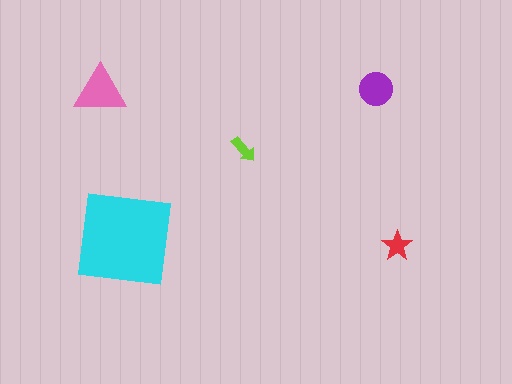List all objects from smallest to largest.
The lime arrow, the red star, the purple circle, the pink triangle, the cyan square.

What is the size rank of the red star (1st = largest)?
4th.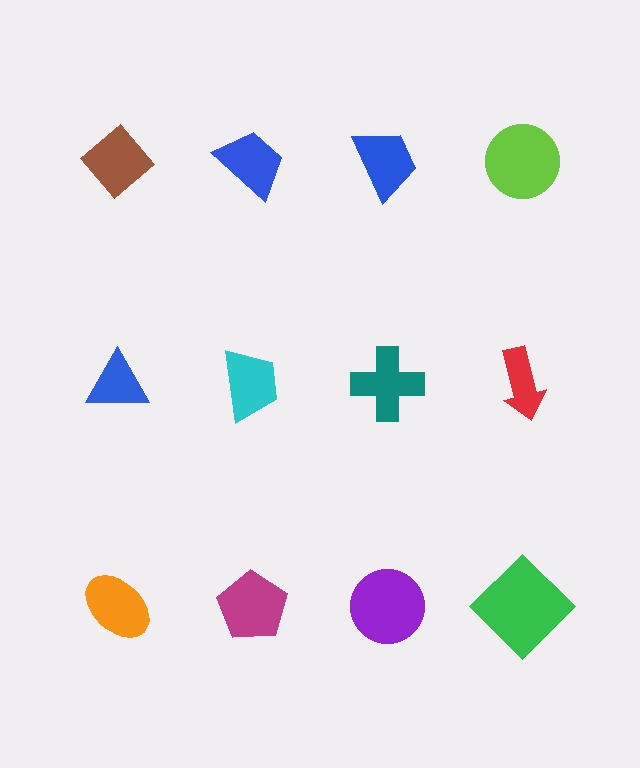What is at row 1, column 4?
A lime circle.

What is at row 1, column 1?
A brown diamond.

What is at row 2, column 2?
A cyan trapezoid.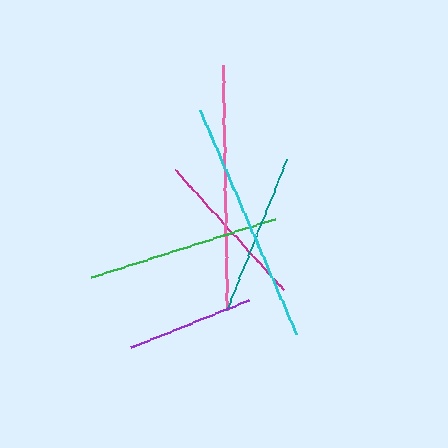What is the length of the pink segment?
The pink segment is approximately 246 pixels long.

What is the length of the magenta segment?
The magenta segment is approximately 162 pixels long.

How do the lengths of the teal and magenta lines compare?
The teal and magenta lines are approximately the same length.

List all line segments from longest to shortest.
From longest to shortest: pink, cyan, green, teal, magenta, purple.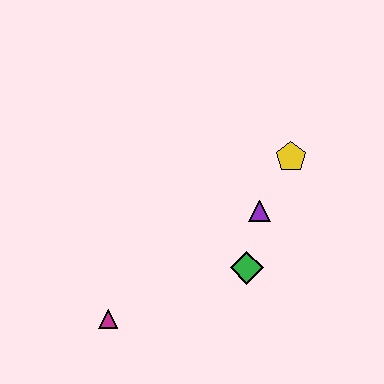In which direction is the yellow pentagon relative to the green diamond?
The yellow pentagon is above the green diamond.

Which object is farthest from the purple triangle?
The magenta triangle is farthest from the purple triangle.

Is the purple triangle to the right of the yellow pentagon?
No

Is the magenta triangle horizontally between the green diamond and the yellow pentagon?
No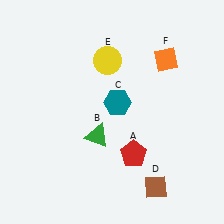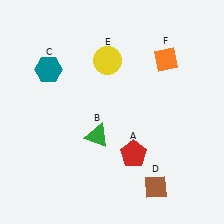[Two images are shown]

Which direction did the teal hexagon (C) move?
The teal hexagon (C) moved left.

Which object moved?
The teal hexagon (C) moved left.